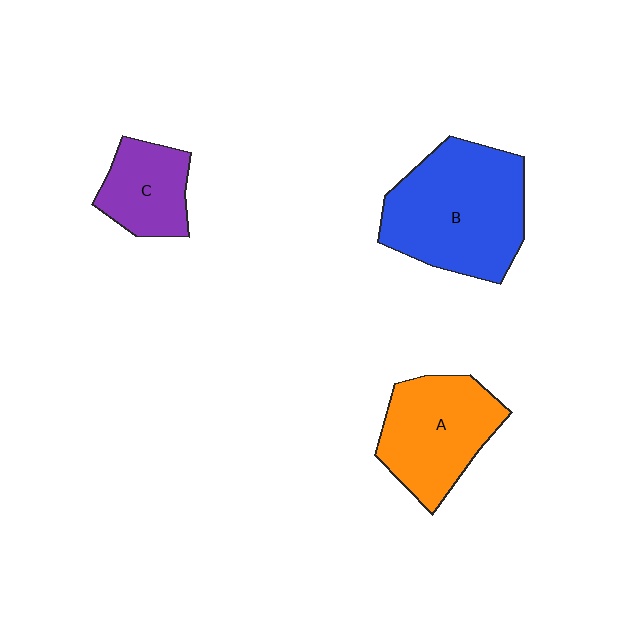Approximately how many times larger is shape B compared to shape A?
Approximately 1.4 times.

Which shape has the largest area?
Shape B (blue).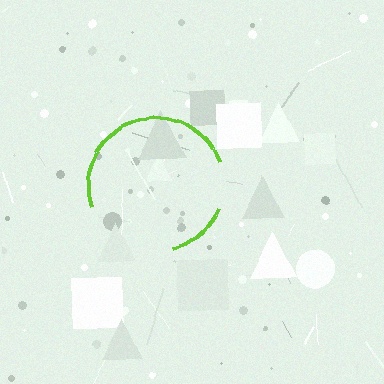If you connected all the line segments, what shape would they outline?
They would outline a circle.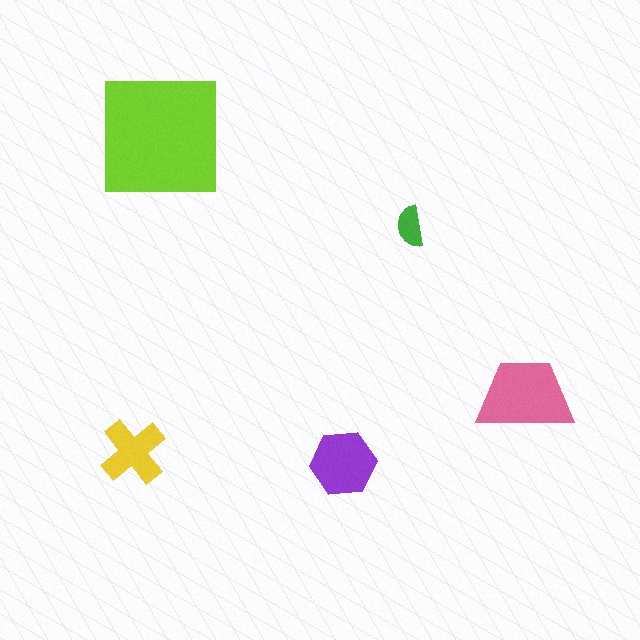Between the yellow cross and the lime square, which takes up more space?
The lime square.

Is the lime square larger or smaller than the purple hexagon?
Larger.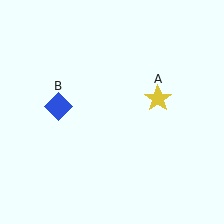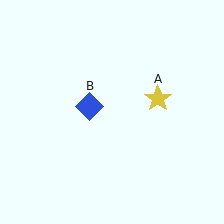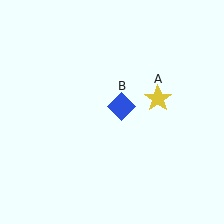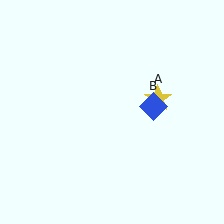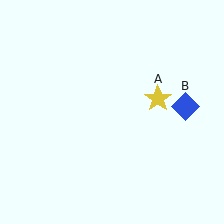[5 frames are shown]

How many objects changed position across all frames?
1 object changed position: blue diamond (object B).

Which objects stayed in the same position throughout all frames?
Yellow star (object A) remained stationary.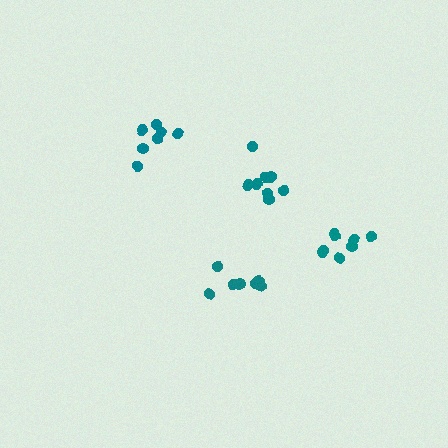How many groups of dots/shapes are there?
There are 4 groups.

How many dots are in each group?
Group 1: 9 dots, Group 2: 7 dots, Group 3: 8 dots, Group 4: 7 dots (31 total).